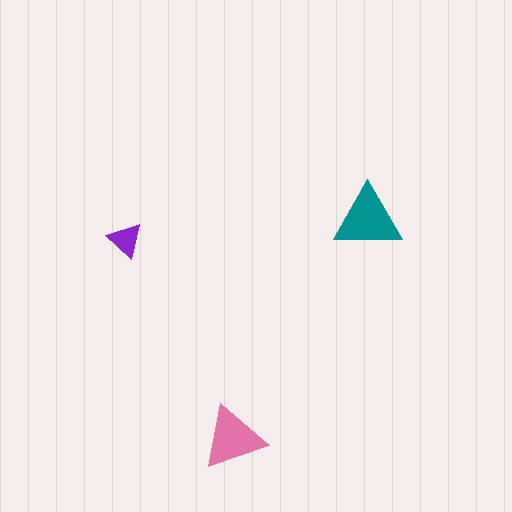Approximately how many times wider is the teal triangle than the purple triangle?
About 2 times wider.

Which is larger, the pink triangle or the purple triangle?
The pink one.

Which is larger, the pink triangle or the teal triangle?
The teal one.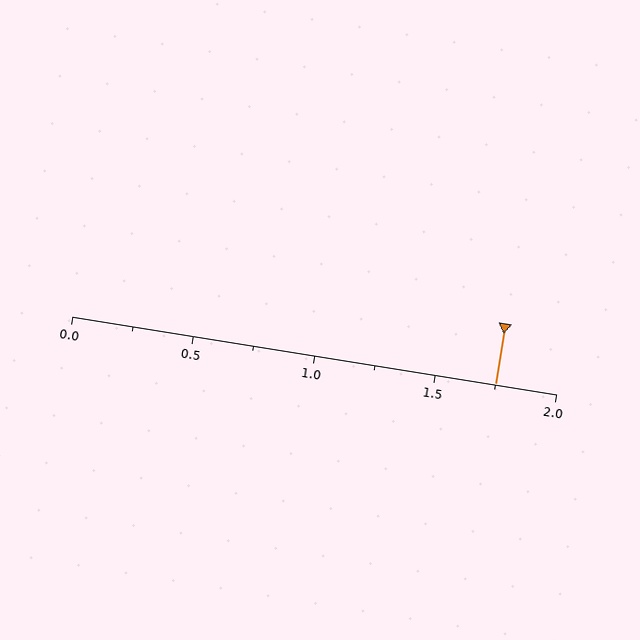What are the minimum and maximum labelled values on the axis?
The axis runs from 0.0 to 2.0.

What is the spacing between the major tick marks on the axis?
The major ticks are spaced 0.5 apart.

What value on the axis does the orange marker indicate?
The marker indicates approximately 1.75.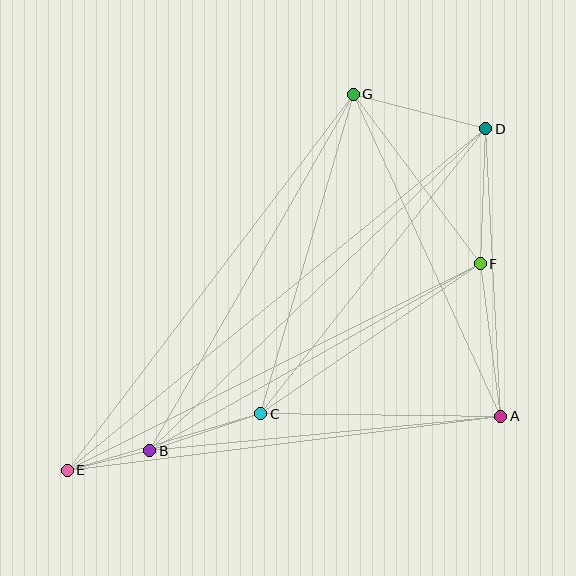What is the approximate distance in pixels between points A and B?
The distance between A and B is approximately 353 pixels.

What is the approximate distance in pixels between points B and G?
The distance between B and G is approximately 410 pixels.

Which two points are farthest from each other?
Points D and E are farthest from each other.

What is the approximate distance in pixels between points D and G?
The distance between D and G is approximately 137 pixels.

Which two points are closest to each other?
Points B and E are closest to each other.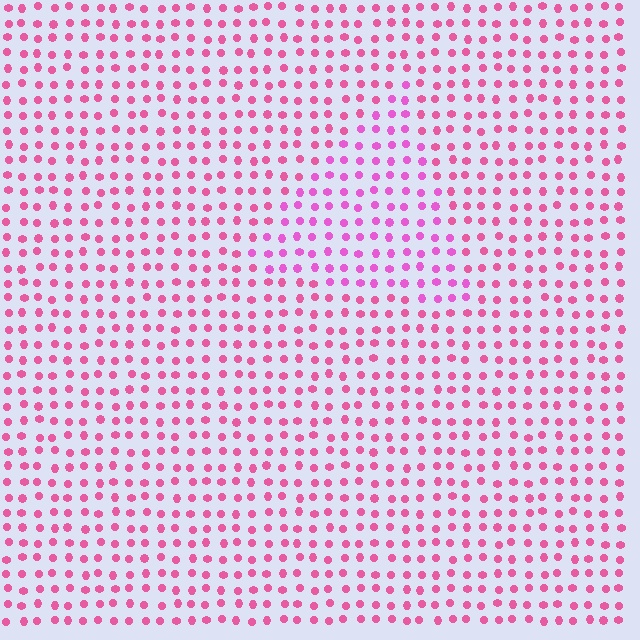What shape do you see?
I see a triangle.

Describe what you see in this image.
The image is filled with small pink elements in a uniform arrangement. A triangle-shaped region is visible where the elements are tinted to a slightly different hue, forming a subtle color boundary.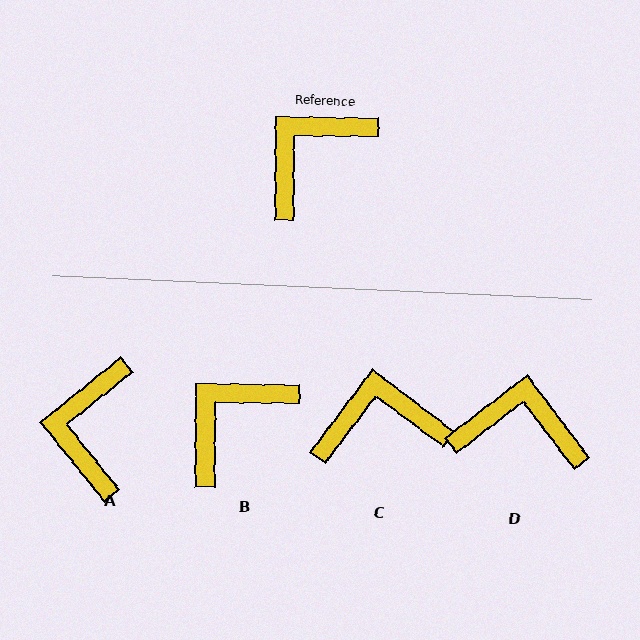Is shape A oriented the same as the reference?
No, it is off by about 39 degrees.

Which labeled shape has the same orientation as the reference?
B.